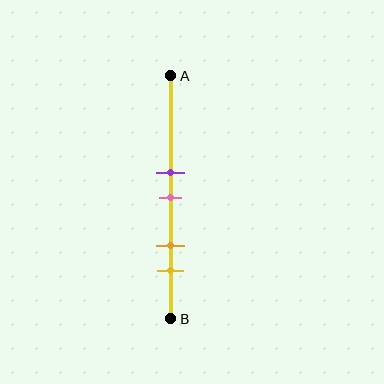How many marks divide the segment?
There are 4 marks dividing the segment.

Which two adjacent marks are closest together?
The purple and pink marks are the closest adjacent pair.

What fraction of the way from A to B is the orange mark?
The orange mark is approximately 70% (0.7) of the way from A to B.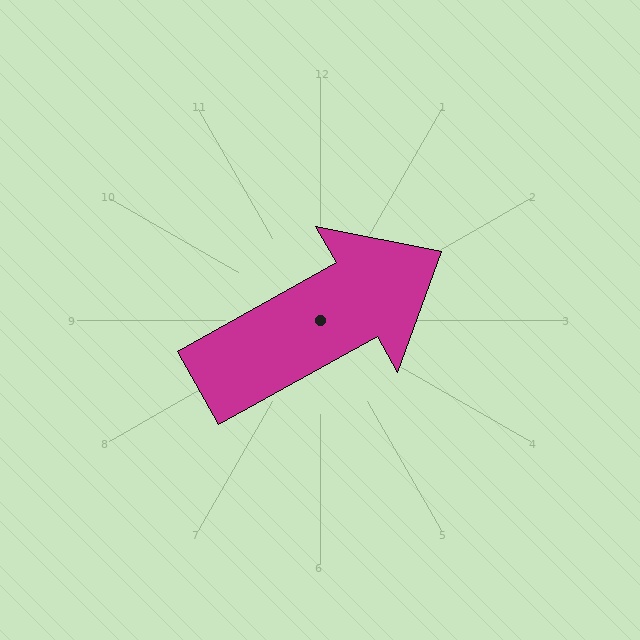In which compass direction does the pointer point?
Northeast.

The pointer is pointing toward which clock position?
Roughly 2 o'clock.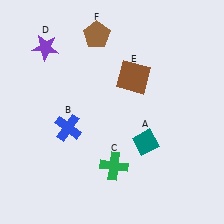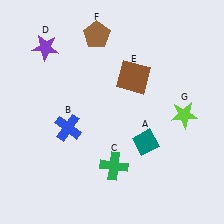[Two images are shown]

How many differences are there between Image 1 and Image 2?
There is 1 difference between the two images.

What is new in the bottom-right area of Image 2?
A lime star (G) was added in the bottom-right area of Image 2.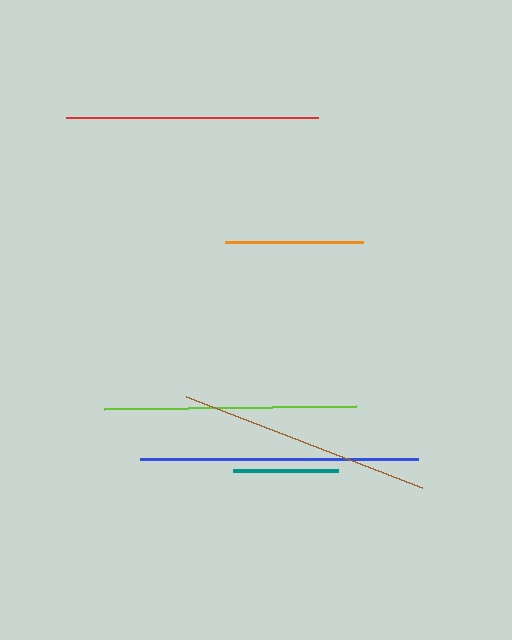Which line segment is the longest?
The blue line is the longest at approximately 279 pixels.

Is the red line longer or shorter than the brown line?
The brown line is longer than the red line.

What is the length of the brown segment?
The brown segment is approximately 253 pixels long.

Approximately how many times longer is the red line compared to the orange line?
The red line is approximately 1.8 times the length of the orange line.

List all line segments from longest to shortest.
From longest to shortest: blue, brown, lime, red, orange, teal.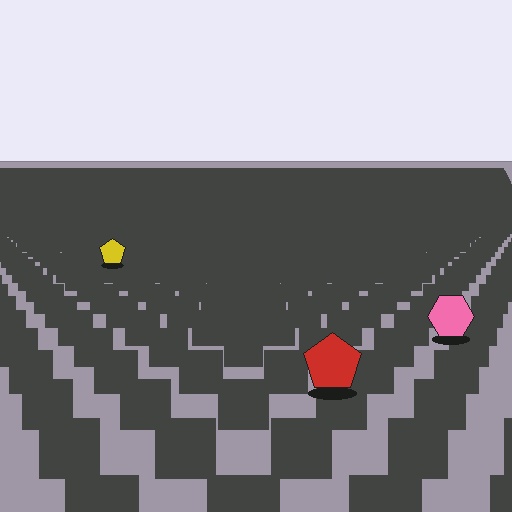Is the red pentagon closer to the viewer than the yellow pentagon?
Yes. The red pentagon is closer — you can tell from the texture gradient: the ground texture is coarser near it.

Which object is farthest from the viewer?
The yellow pentagon is farthest from the viewer. It appears smaller and the ground texture around it is denser.